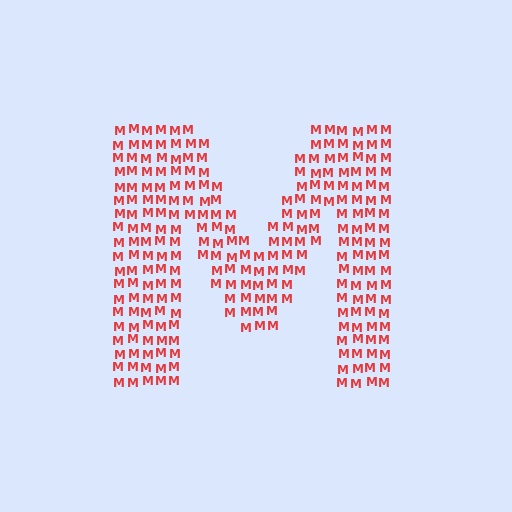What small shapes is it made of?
It is made of small letter M's.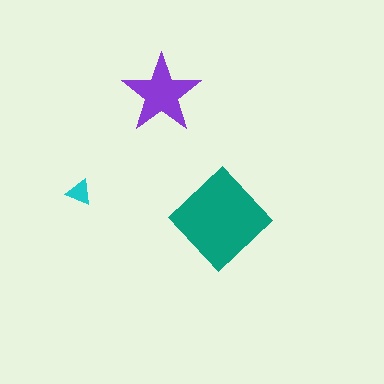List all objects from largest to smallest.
The teal diamond, the purple star, the cyan triangle.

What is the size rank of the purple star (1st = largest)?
2nd.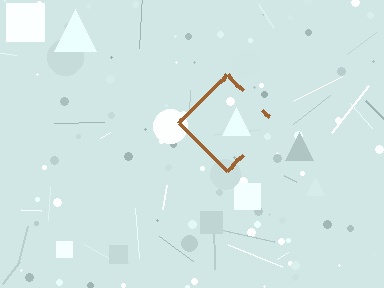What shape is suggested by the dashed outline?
The dashed outline suggests a diamond.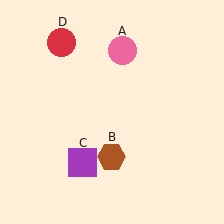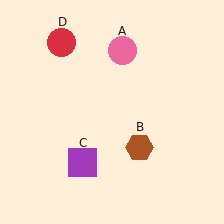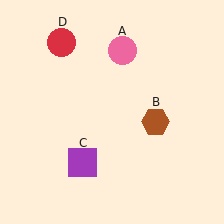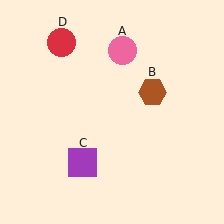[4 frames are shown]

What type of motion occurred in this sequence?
The brown hexagon (object B) rotated counterclockwise around the center of the scene.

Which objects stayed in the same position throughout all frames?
Pink circle (object A) and purple square (object C) and red circle (object D) remained stationary.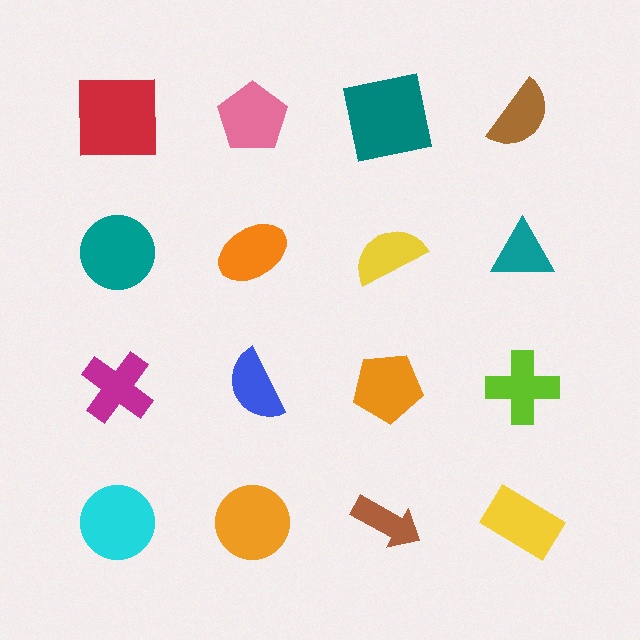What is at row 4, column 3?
A brown arrow.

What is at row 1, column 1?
A red square.